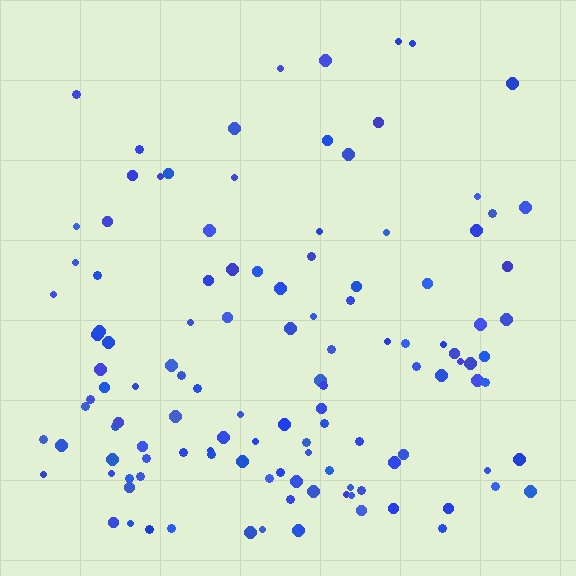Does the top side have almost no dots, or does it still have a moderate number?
Still a moderate number, just noticeably fewer than the bottom.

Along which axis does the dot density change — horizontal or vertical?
Vertical.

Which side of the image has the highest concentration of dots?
The bottom.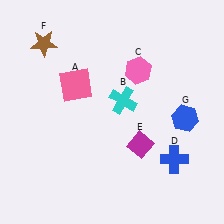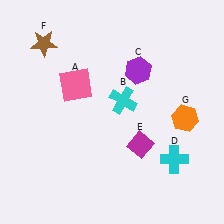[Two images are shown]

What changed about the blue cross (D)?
In Image 1, D is blue. In Image 2, it changed to cyan.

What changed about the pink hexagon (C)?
In Image 1, C is pink. In Image 2, it changed to purple.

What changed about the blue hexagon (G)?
In Image 1, G is blue. In Image 2, it changed to orange.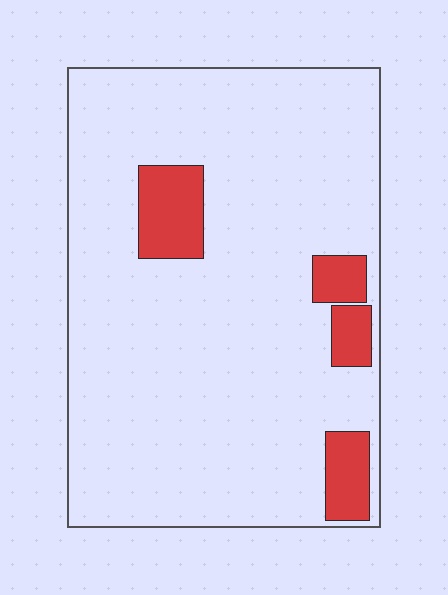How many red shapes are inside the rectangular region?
4.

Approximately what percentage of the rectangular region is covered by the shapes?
Approximately 10%.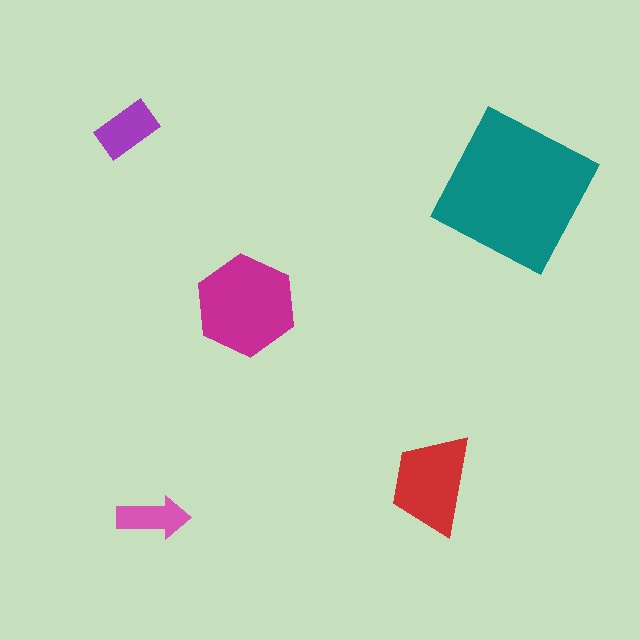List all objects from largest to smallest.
The teal square, the magenta hexagon, the red trapezoid, the purple rectangle, the pink arrow.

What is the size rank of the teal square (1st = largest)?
1st.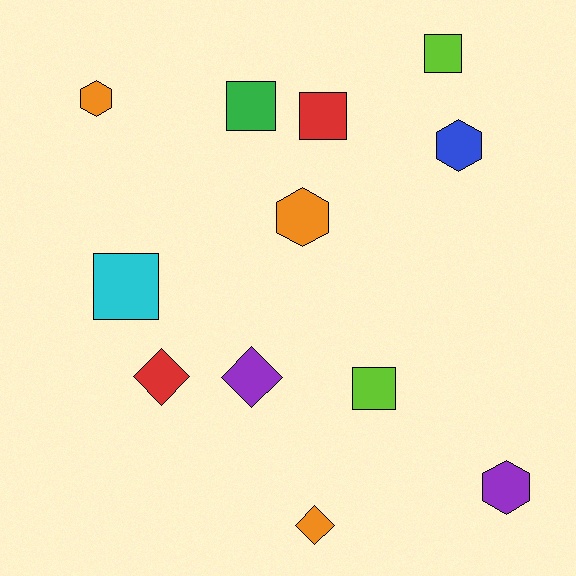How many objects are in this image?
There are 12 objects.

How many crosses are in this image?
There are no crosses.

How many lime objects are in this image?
There are 2 lime objects.